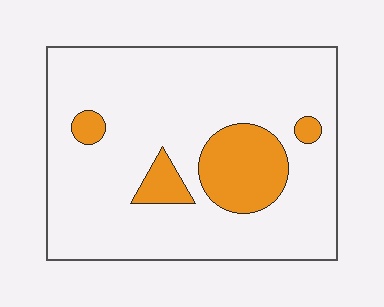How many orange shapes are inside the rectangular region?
4.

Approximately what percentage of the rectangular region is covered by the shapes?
Approximately 15%.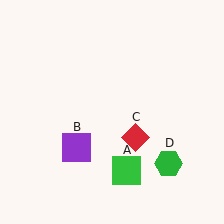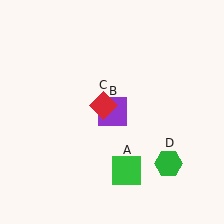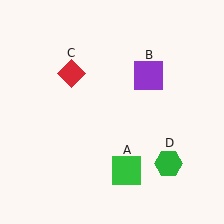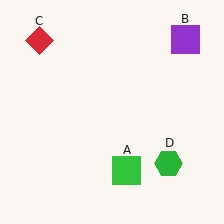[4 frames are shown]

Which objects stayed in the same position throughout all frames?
Green square (object A) and green hexagon (object D) remained stationary.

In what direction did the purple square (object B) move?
The purple square (object B) moved up and to the right.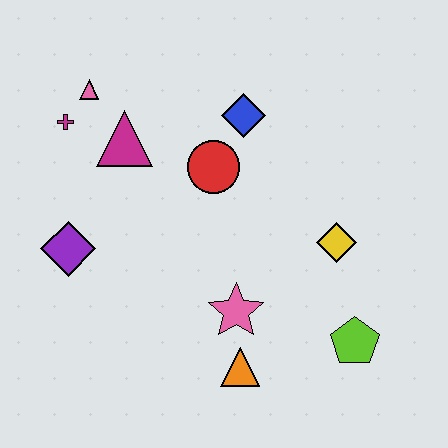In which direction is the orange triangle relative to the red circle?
The orange triangle is below the red circle.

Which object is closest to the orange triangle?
The pink star is closest to the orange triangle.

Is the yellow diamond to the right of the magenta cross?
Yes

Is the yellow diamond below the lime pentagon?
No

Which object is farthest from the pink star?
The pink triangle is farthest from the pink star.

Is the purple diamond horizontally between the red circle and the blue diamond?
No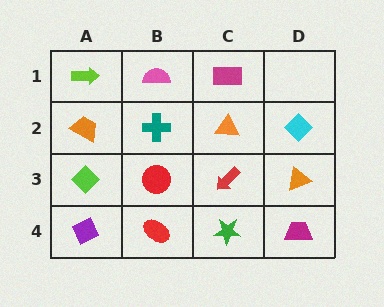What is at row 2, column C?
An orange triangle.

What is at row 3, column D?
An orange triangle.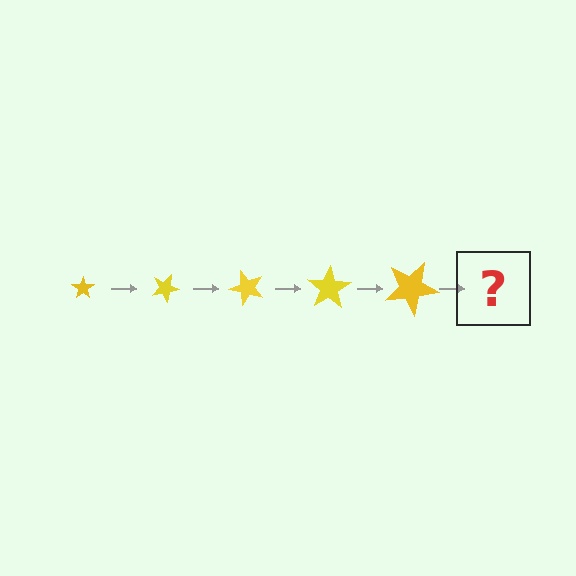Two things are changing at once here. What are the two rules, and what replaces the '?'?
The two rules are that the star grows larger each step and it rotates 25 degrees each step. The '?' should be a star, larger than the previous one and rotated 125 degrees from the start.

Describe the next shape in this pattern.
It should be a star, larger than the previous one and rotated 125 degrees from the start.